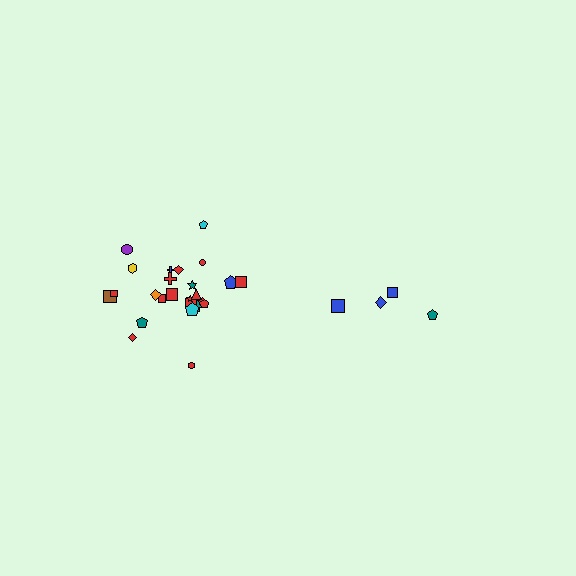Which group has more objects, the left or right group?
The left group.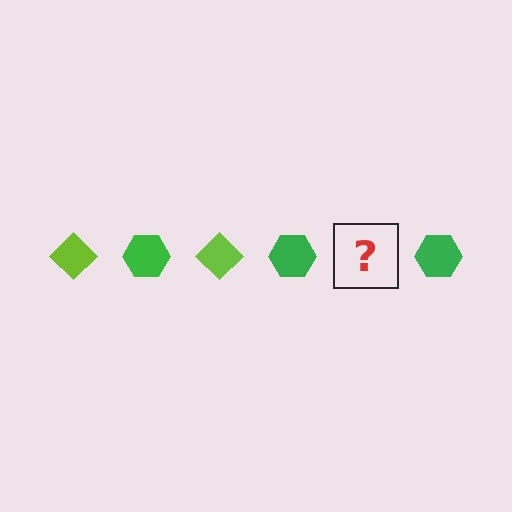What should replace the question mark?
The question mark should be replaced with a lime diamond.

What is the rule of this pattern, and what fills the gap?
The rule is that the pattern alternates between lime diamond and green hexagon. The gap should be filled with a lime diamond.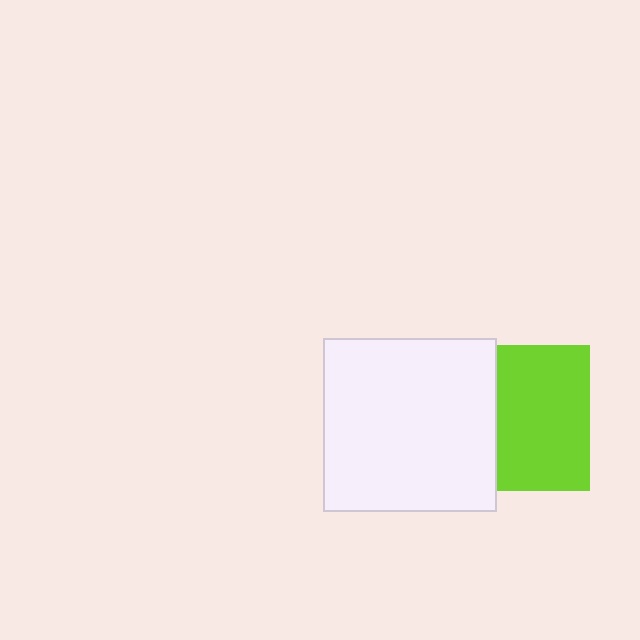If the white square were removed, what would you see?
You would see the complete lime square.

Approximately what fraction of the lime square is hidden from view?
Roughly 37% of the lime square is hidden behind the white square.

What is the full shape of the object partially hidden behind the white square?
The partially hidden object is a lime square.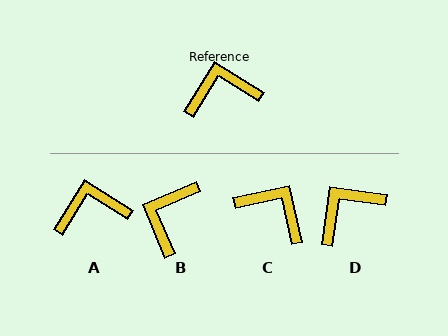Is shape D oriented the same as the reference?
No, it is off by about 24 degrees.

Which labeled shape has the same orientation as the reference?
A.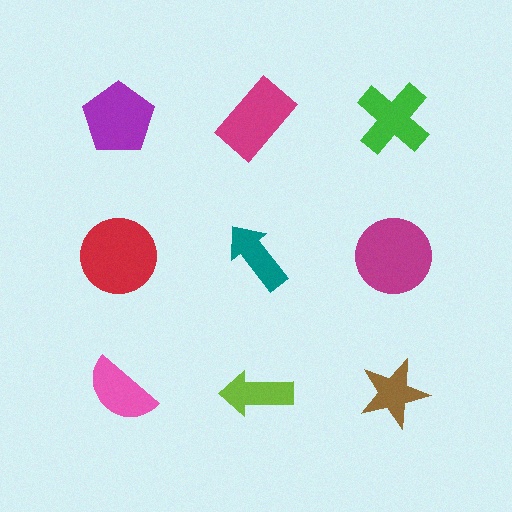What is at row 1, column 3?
A green cross.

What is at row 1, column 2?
A magenta rectangle.